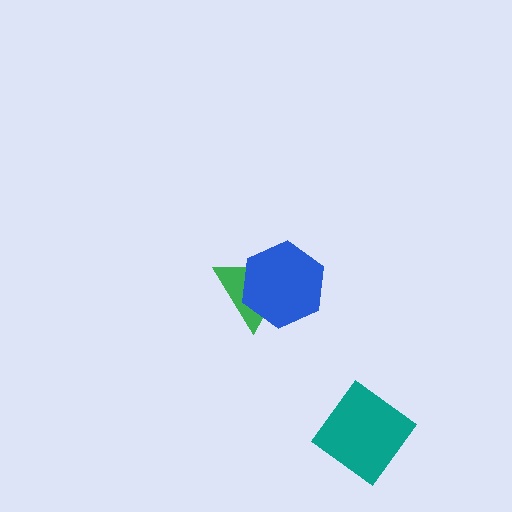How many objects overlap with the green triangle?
1 object overlaps with the green triangle.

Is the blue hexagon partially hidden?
No, no other shape covers it.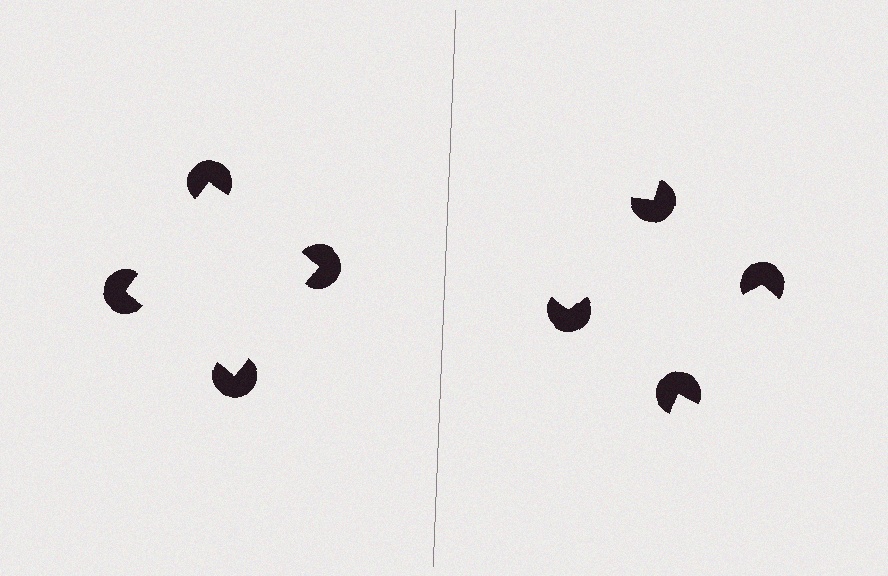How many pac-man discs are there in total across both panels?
8 — 4 on each side.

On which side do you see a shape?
An illusory square appears on the left side. On the right side the wedge cuts are rotated, so no coherent shape forms.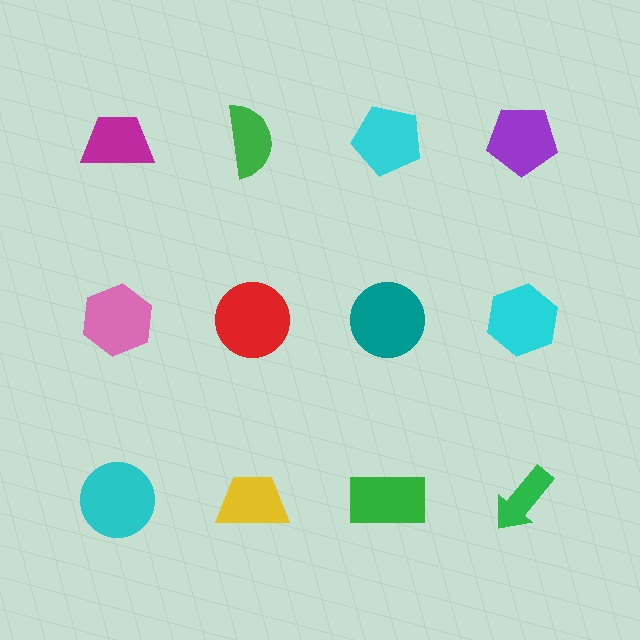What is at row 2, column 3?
A teal circle.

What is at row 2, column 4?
A cyan hexagon.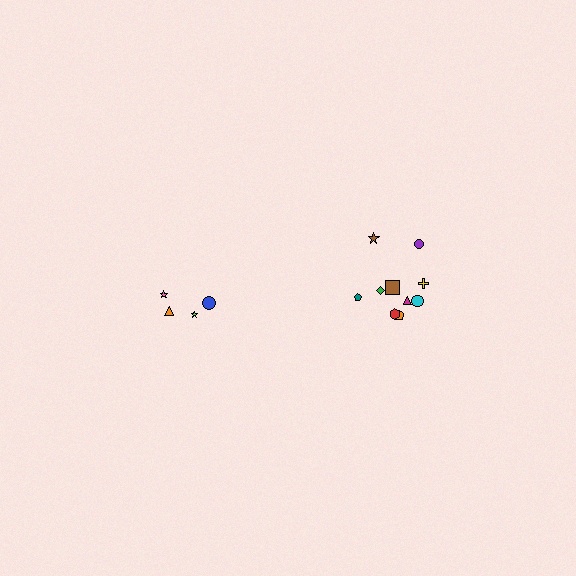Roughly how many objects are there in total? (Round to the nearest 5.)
Roughly 15 objects in total.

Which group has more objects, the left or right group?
The right group.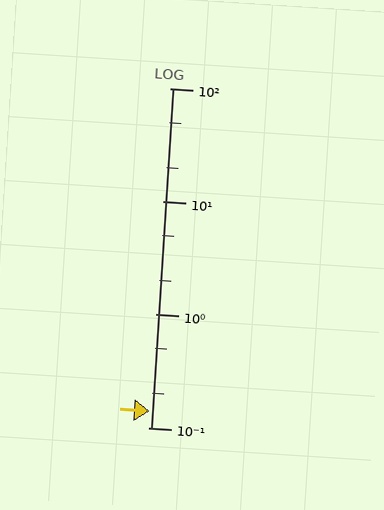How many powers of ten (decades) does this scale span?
The scale spans 3 decades, from 0.1 to 100.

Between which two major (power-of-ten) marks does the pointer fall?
The pointer is between 0.1 and 1.